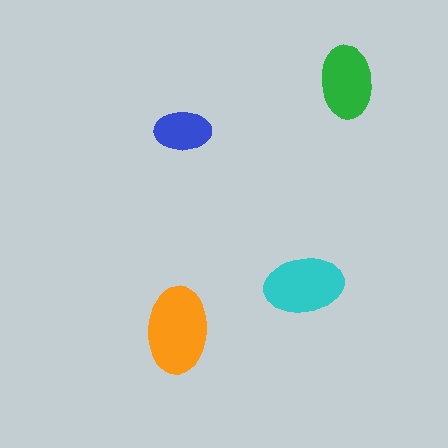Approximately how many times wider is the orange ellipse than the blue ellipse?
About 1.5 times wider.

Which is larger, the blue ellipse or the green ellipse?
The green one.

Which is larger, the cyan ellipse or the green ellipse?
The cyan one.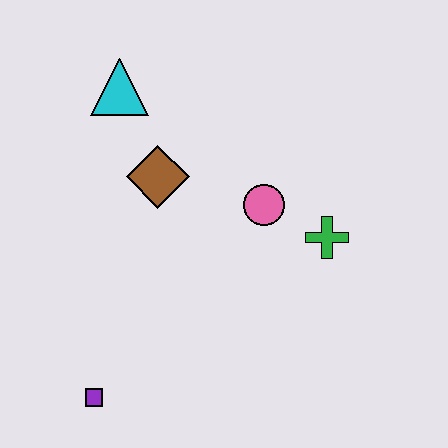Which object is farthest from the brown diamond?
The purple square is farthest from the brown diamond.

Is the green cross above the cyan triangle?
No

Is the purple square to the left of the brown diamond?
Yes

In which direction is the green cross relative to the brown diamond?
The green cross is to the right of the brown diamond.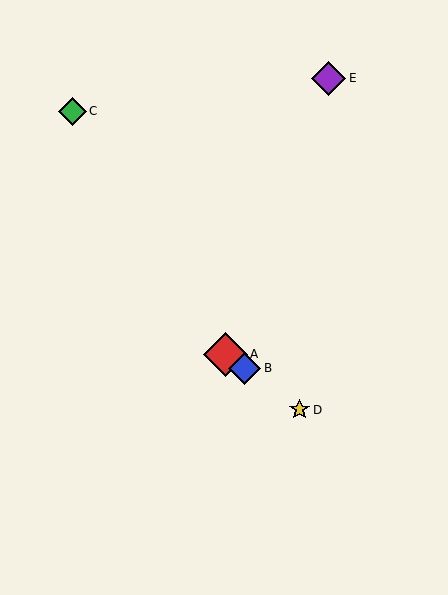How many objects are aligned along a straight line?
3 objects (A, B, D) are aligned along a straight line.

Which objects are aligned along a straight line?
Objects A, B, D are aligned along a straight line.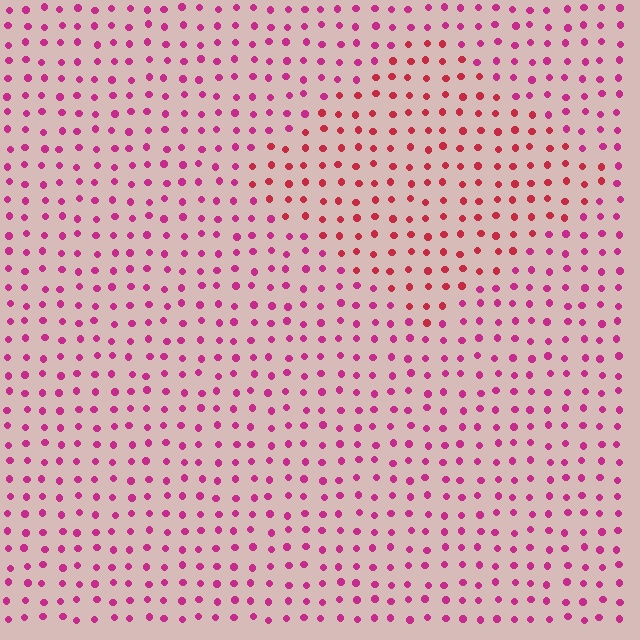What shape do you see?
I see a diamond.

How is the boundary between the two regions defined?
The boundary is defined purely by a slight shift in hue (about 29 degrees). Spacing, size, and orientation are identical on both sides.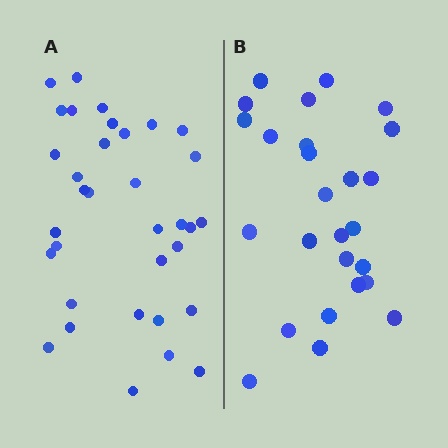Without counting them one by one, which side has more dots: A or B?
Region A (the left region) has more dots.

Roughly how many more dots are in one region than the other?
Region A has roughly 8 or so more dots than region B.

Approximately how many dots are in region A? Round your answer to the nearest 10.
About 30 dots. (The exact count is 34, which rounds to 30.)